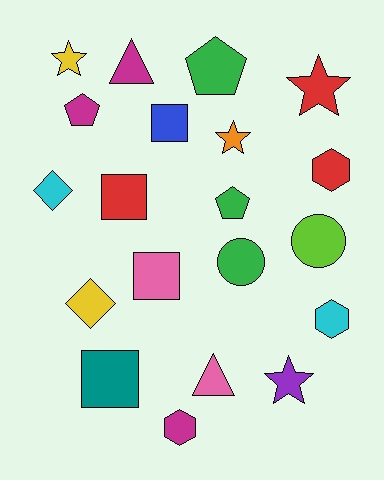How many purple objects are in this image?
There is 1 purple object.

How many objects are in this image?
There are 20 objects.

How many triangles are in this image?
There are 2 triangles.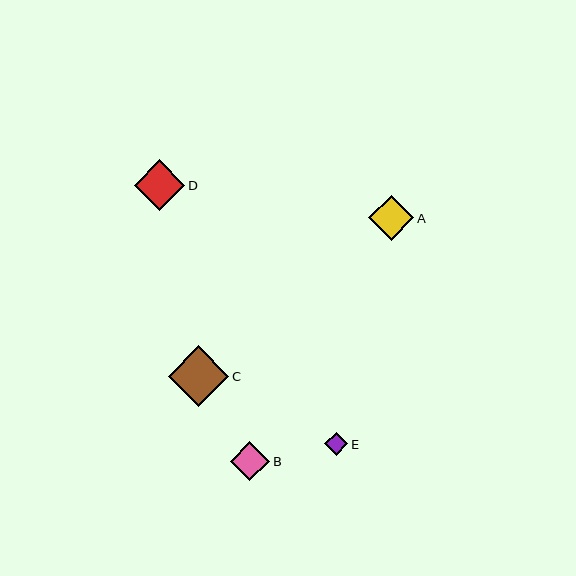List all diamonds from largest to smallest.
From largest to smallest: C, D, A, B, E.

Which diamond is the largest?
Diamond C is the largest with a size of approximately 60 pixels.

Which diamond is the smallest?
Diamond E is the smallest with a size of approximately 23 pixels.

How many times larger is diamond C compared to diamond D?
Diamond C is approximately 1.2 times the size of diamond D.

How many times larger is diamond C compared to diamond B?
Diamond C is approximately 1.5 times the size of diamond B.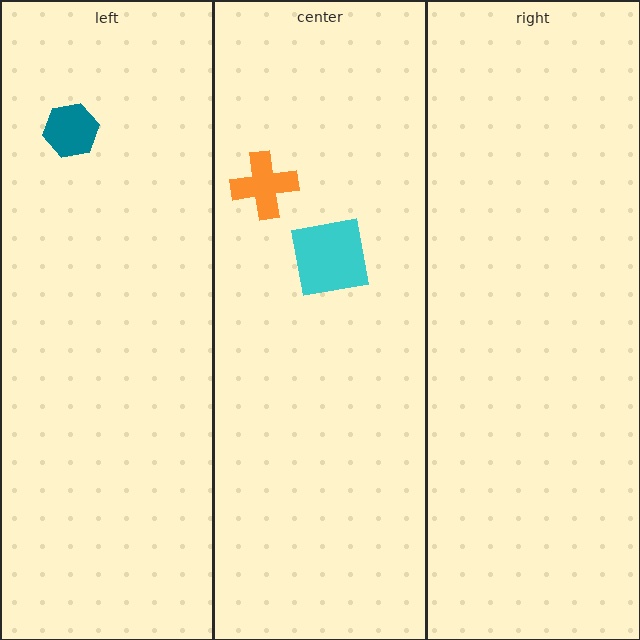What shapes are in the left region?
The teal hexagon.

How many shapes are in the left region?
1.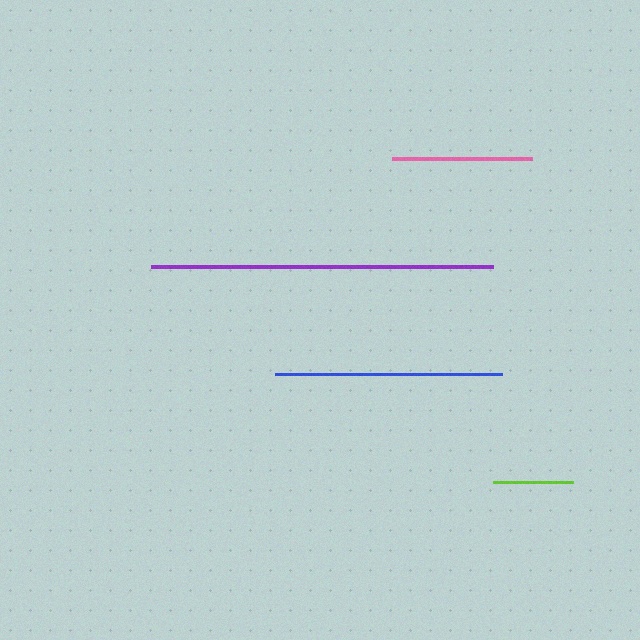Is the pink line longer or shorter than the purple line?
The purple line is longer than the pink line.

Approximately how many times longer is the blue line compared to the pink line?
The blue line is approximately 1.6 times the length of the pink line.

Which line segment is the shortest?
The lime line is the shortest at approximately 80 pixels.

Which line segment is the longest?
The purple line is the longest at approximately 341 pixels.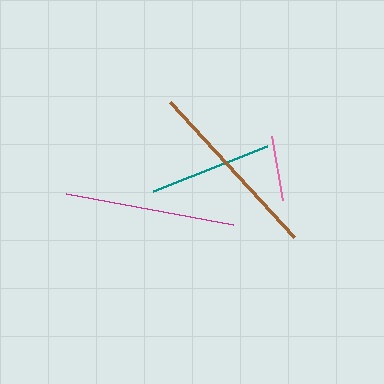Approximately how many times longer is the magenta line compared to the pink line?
The magenta line is approximately 2.6 times the length of the pink line.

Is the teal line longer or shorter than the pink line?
The teal line is longer than the pink line.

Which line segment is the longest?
The brown line is the longest at approximately 184 pixels.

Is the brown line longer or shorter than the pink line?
The brown line is longer than the pink line.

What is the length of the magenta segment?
The magenta segment is approximately 169 pixels long.